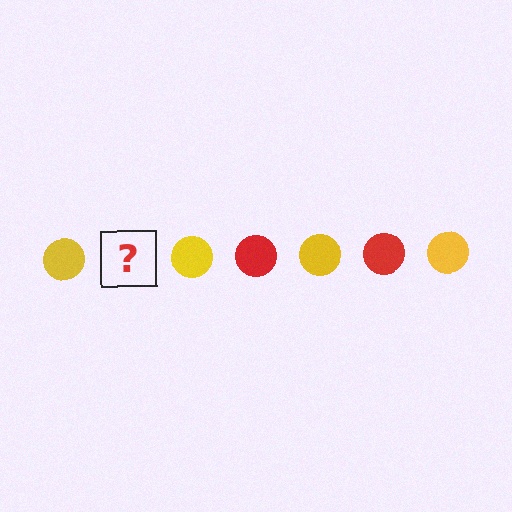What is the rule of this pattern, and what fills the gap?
The rule is that the pattern cycles through yellow, red circles. The gap should be filled with a red circle.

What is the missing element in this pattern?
The missing element is a red circle.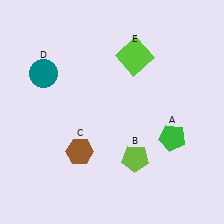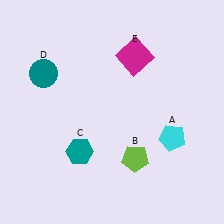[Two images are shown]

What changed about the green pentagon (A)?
In Image 1, A is green. In Image 2, it changed to cyan.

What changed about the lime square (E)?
In Image 1, E is lime. In Image 2, it changed to magenta.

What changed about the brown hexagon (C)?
In Image 1, C is brown. In Image 2, it changed to teal.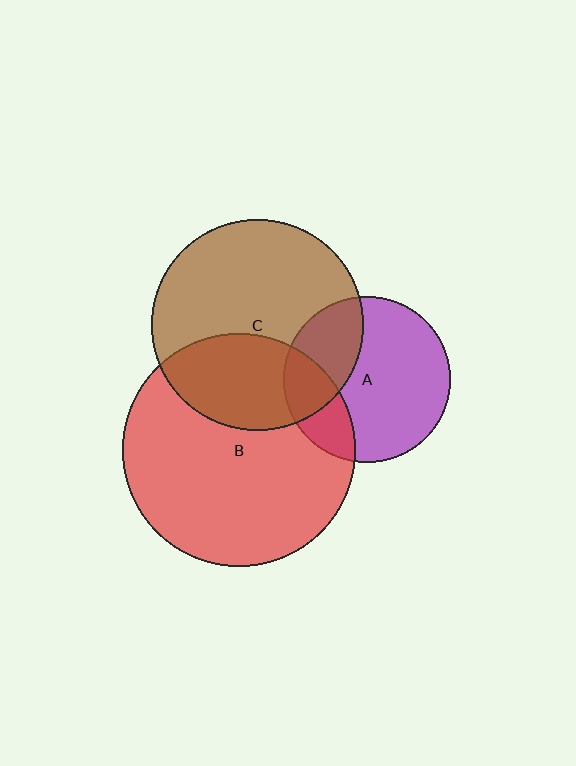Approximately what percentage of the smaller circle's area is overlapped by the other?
Approximately 30%.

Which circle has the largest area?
Circle B (red).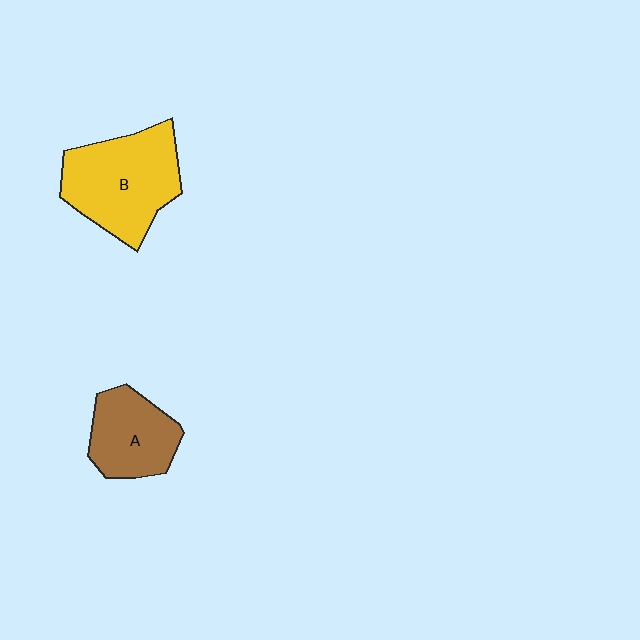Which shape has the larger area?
Shape B (yellow).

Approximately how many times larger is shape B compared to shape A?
Approximately 1.5 times.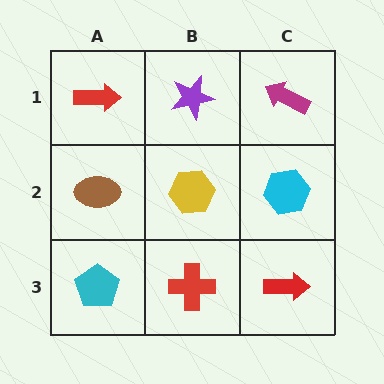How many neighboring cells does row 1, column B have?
3.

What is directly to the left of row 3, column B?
A cyan pentagon.